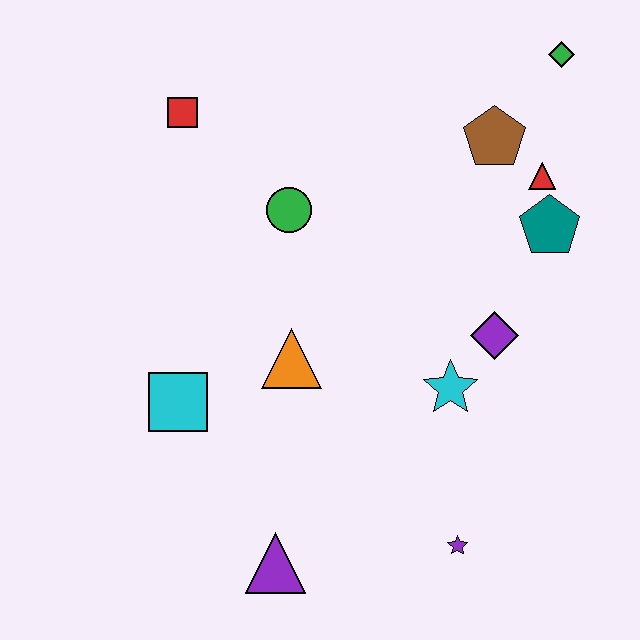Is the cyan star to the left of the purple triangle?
No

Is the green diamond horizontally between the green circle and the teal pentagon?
No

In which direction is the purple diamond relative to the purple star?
The purple diamond is above the purple star.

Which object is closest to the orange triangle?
The cyan square is closest to the orange triangle.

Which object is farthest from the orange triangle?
The green diamond is farthest from the orange triangle.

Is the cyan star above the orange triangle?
No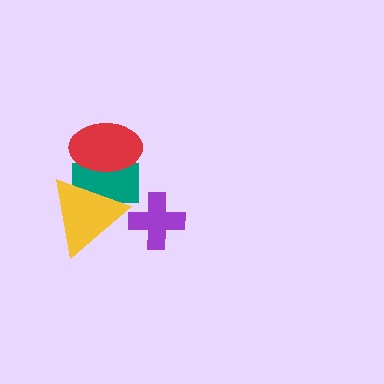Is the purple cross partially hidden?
No, no other shape covers it.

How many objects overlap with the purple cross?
0 objects overlap with the purple cross.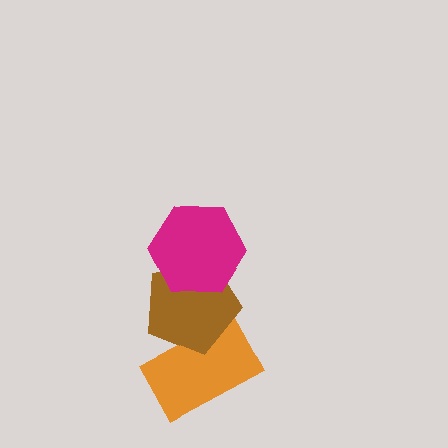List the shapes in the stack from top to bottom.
From top to bottom: the magenta hexagon, the brown pentagon, the orange rectangle.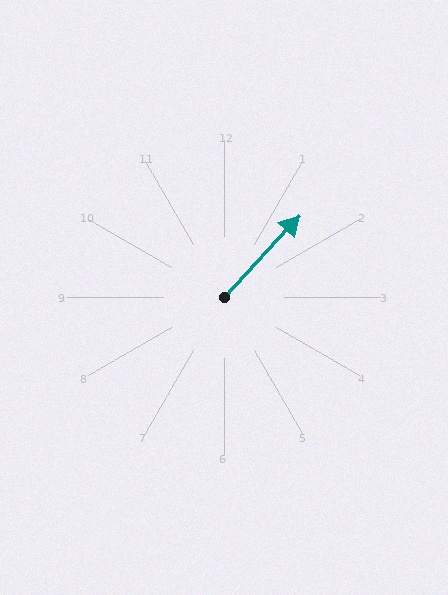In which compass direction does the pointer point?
Northeast.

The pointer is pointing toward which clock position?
Roughly 1 o'clock.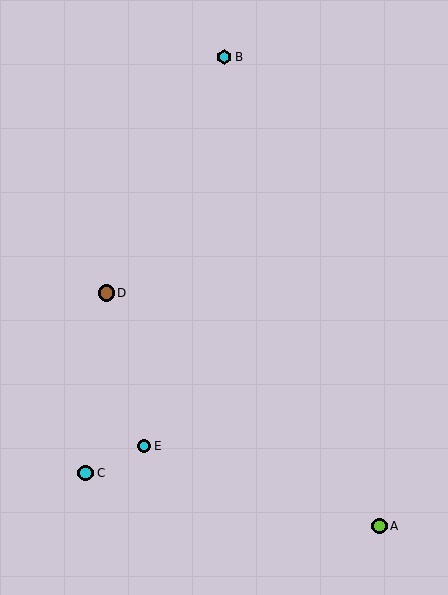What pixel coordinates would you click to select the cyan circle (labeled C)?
Click at (86, 473) to select the cyan circle C.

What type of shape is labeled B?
Shape B is a cyan hexagon.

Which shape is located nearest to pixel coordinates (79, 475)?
The cyan circle (labeled C) at (86, 473) is nearest to that location.